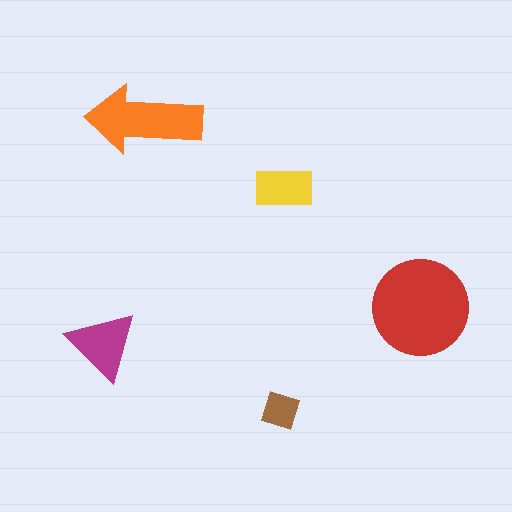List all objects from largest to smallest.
The red circle, the orange arrow, the magenta triangle, the yellow rectangle, the brown square.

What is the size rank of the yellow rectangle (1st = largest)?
4th.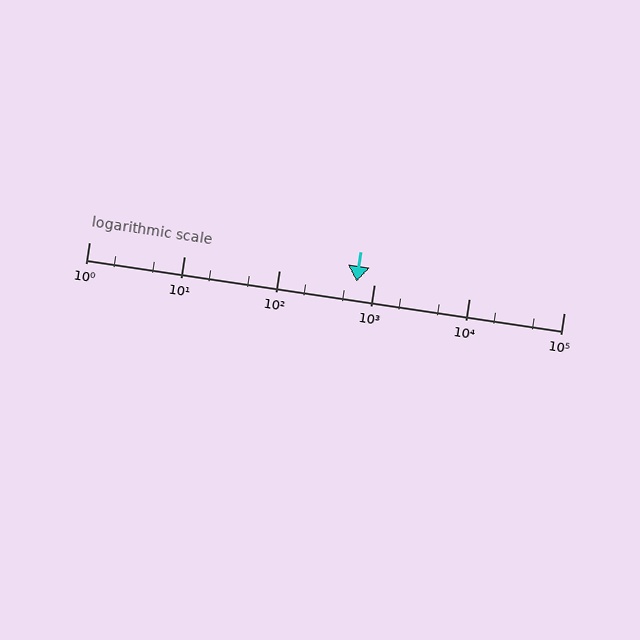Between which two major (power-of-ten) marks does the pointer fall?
The pointer is between 100 and 1000.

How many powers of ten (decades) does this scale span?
The scale spans 5 decades, from 1 to 100000.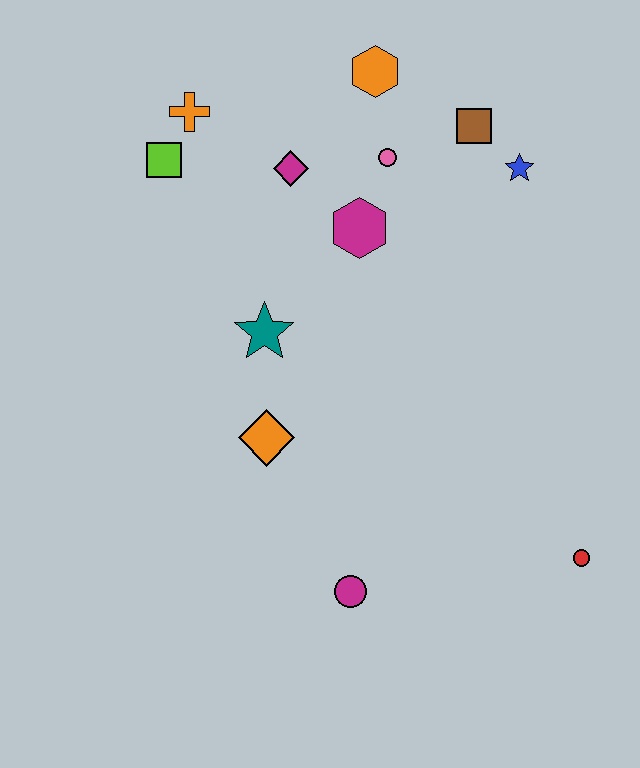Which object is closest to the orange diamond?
The teal star is closest to the orange diamond.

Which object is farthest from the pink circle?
The red circle is farthest from the pink circle.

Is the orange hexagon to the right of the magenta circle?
Yes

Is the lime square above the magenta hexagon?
Yes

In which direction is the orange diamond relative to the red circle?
The orange diamond is to the left of the red circle.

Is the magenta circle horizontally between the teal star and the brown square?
Yes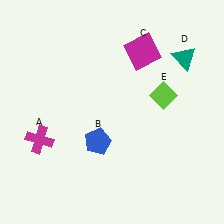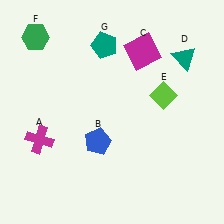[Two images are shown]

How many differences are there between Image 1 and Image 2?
There are 2 differences between the two images.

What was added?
A green hexagon (F), a teal pentagon (G) were added in Image 2.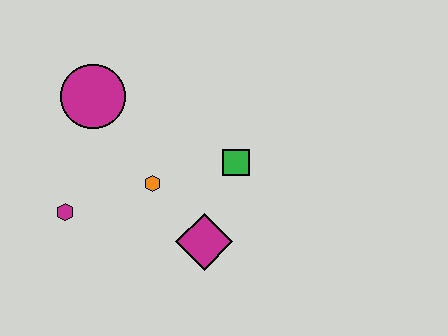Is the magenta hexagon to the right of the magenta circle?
No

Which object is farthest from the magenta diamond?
The magenta circle is farthest from the magenta diamond.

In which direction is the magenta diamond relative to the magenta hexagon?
The magenta diamond is to the right of the magenta hexagon.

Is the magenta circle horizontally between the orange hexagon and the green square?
No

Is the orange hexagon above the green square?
No